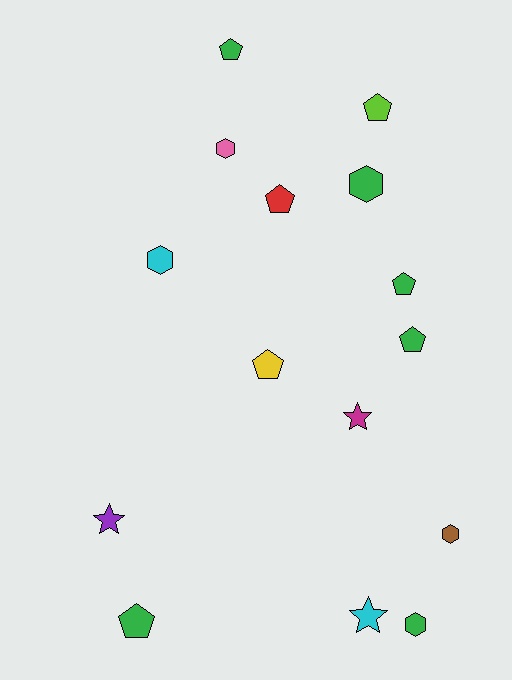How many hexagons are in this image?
There are 5 hexagons.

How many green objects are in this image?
There are 6 green objects.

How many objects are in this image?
There are 15 objects.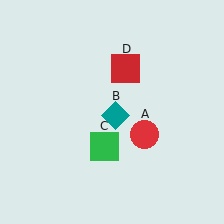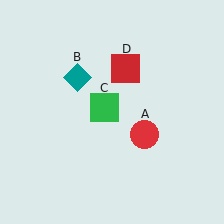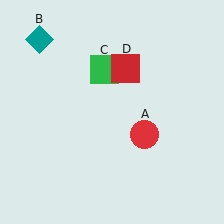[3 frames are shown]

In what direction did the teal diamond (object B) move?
The teal diamond (object B) moved up and to the left.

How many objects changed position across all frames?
2 objects changed position: teal diamond (object B), green square (object C).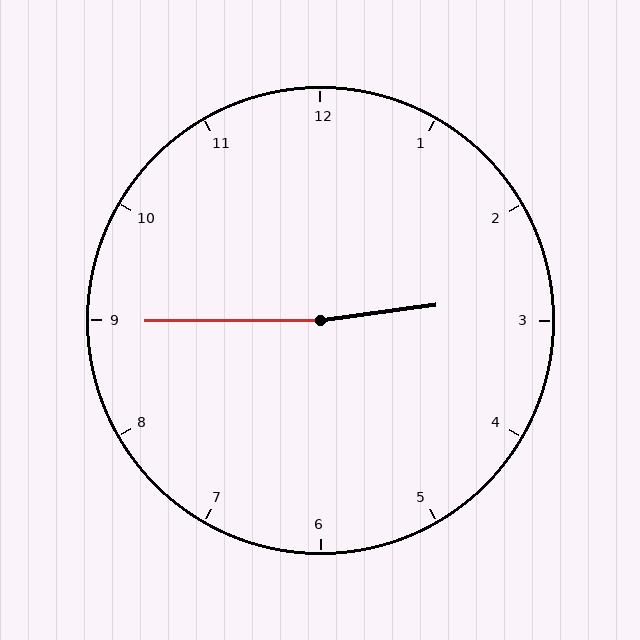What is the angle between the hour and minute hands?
Approximately 172 degrees.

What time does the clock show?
2:45.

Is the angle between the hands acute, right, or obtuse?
It is obtuse.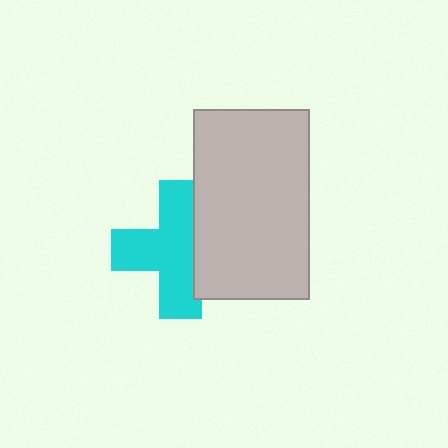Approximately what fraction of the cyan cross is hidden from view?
Roughly 30% of the cyan cross is hidden behind the light gray rectangle.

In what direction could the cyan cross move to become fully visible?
The cyan cross could move left. That would shift it out from behind the light gray rectangle entirely.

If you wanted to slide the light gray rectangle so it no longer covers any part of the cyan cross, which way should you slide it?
Slide it right — that is the most direct way to separate the two shapes.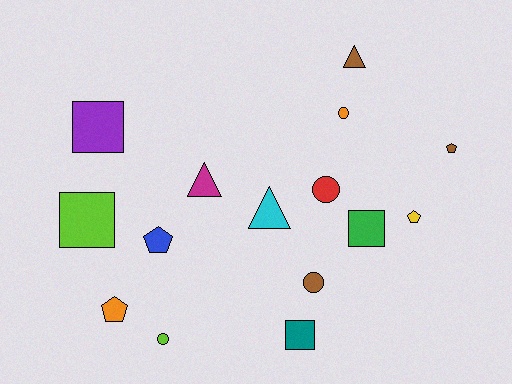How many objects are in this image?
There are 15 objects.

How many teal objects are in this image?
There is 1 teal object.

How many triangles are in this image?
There are 3 triangles.